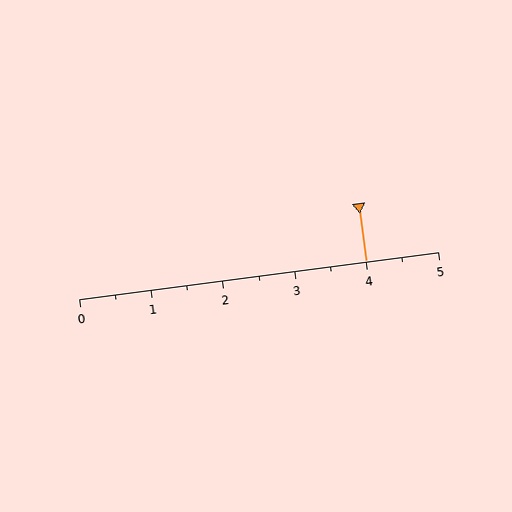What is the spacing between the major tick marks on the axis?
The major ticks are spaced 1 apart.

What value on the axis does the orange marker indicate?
The marker indicates approximately 4.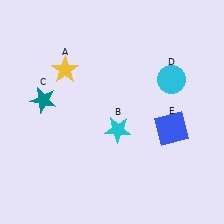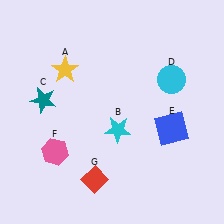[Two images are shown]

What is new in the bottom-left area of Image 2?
A red diamond (G) was added in the bottom-left area of Image 2.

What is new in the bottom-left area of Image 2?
A pink hexagon (F) was added in the bottom-left area of Image 2.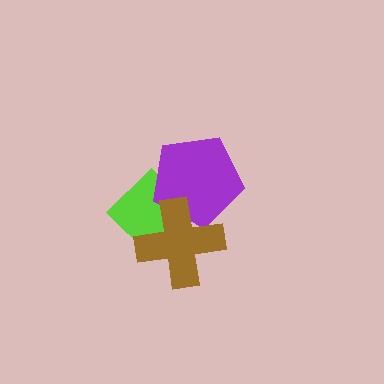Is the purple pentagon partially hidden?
Yes, it is partially covered by another shape.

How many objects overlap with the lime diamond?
2 objects overlap with the lime diamond.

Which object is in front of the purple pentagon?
The brown cross is in front of the purple pentagon.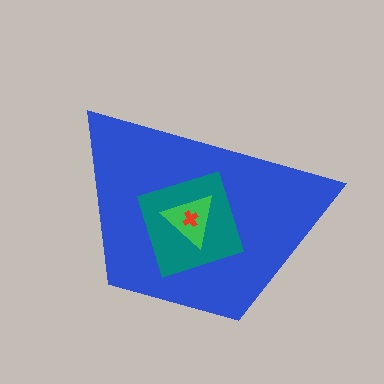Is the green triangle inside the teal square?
Yes.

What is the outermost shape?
The blue trapezoid.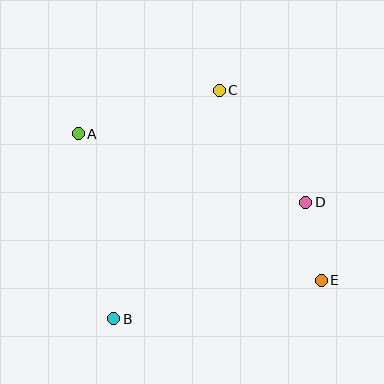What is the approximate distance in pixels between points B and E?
The distance between B and E is approximately 211 pixels.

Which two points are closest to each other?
Points D and E are closest to each other.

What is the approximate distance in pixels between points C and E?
The distance between C and E is approximately 216 pixels.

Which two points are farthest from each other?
Points A and E are farthest from each other.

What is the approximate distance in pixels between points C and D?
The distance between C and D is approximately 141 pixels.